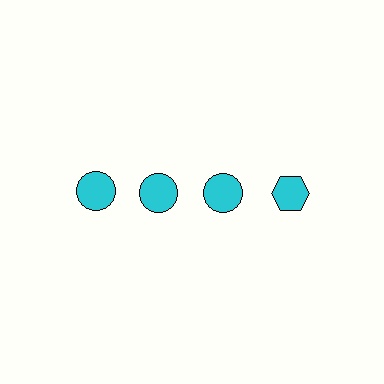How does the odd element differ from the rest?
It has a different shape: hexagon instead of circle.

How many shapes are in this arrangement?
There are 4 shapes arranged in a grid pattern.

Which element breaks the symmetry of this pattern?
The cyan hexagon in the top row, second from right column breaks the symmetry. All other shapes are cyan circles.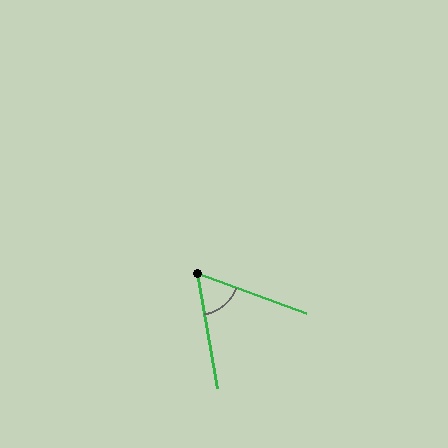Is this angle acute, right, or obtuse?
It is acute.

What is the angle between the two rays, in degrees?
Approximately 60 degrees.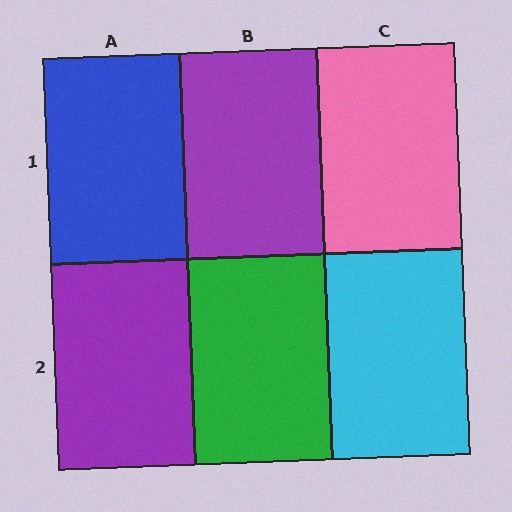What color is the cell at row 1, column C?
Pink.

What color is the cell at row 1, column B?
Purple.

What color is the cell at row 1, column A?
Blue.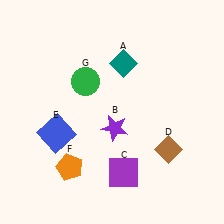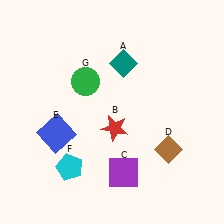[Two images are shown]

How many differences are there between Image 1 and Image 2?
There are 2 differences between the two images.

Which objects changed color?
B changed from purple to red. F changed from orange to cyan.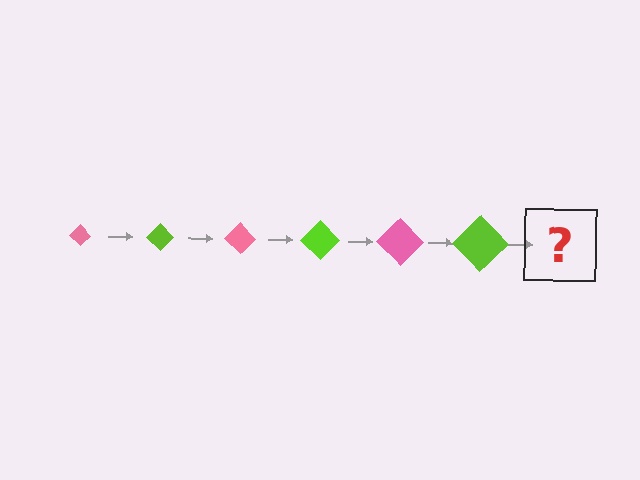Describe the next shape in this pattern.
It should be a pink diamond, larger than the previous one.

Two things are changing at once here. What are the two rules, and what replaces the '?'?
The two rules are that the diamond grows larger each step and the color cycles through pink and lime. The '?' should be a pink diamond, larger than the previous one.